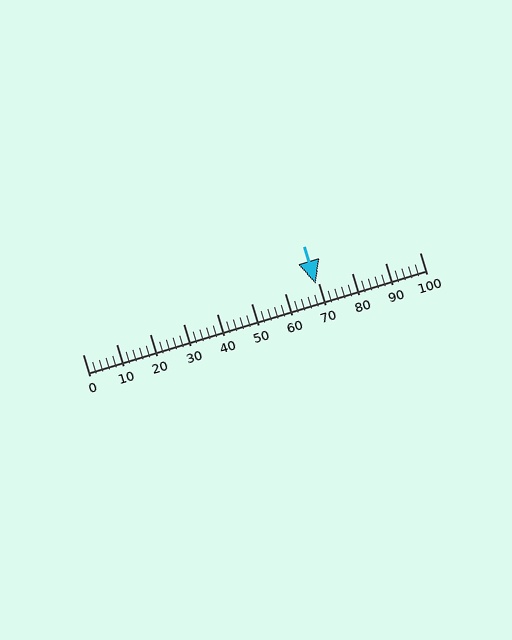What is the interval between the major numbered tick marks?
The major tick marks are spaced 10 units apart.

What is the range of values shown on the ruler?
The ruler shows values from 0 to 100.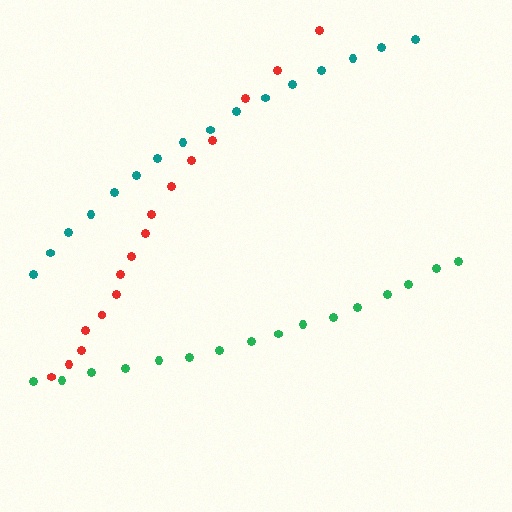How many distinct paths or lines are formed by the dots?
There are 3 distinct paths.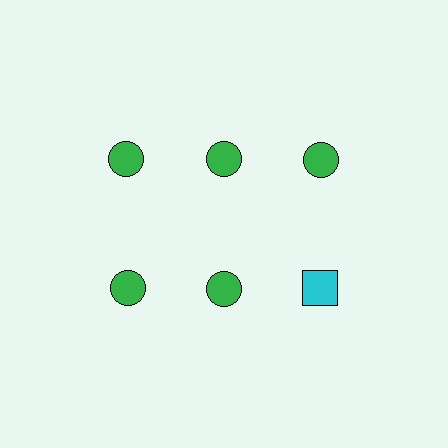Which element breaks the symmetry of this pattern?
The cyan square in the second row, center column breaks the symmetry. All other shapes are green circles.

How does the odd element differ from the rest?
It differs in both color (cyan instead of green) and shape (square instead of circle).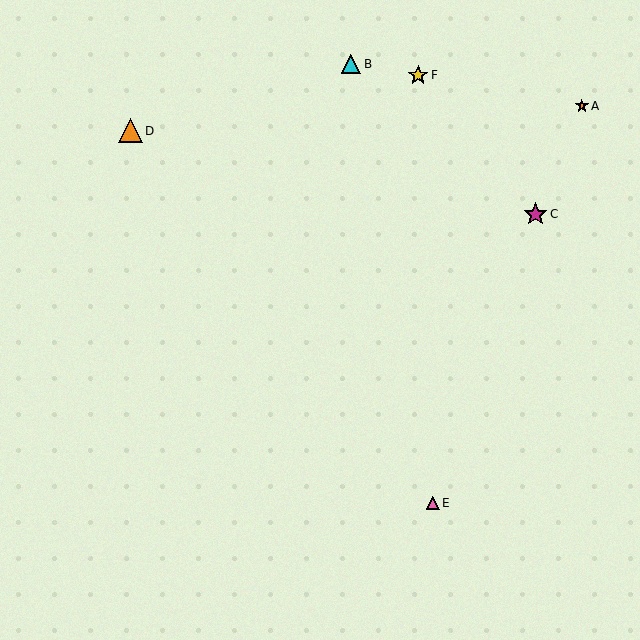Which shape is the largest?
The orange triangle (labeled D) is the largest.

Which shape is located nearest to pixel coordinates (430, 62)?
The yellow star (labeled F) at (418, 75) is nearest to that location.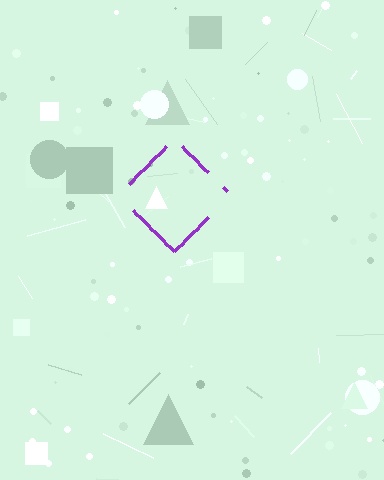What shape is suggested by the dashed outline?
The dashed outline suggests a diamond.